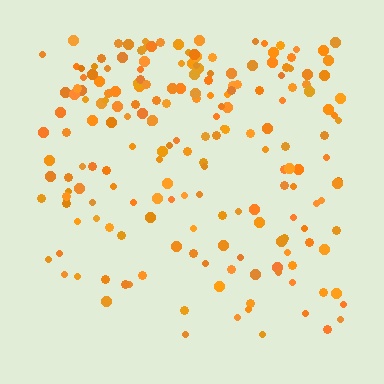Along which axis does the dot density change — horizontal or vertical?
Vertical.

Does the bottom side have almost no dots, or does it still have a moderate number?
Still a moderate number, just noticeably fewer than the top.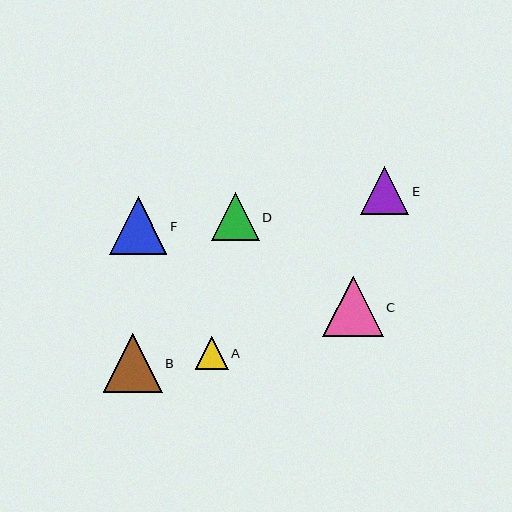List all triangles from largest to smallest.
From largest to smallest: C, B, F, E, D, A.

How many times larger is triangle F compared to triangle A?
Triangle F is approximately 1.7 times the size of triangle A.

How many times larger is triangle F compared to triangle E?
Triangle F is approximately 1.2 times the size of triangle E.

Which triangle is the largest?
Triangle C is the largest with a size of approximately 61 pixels.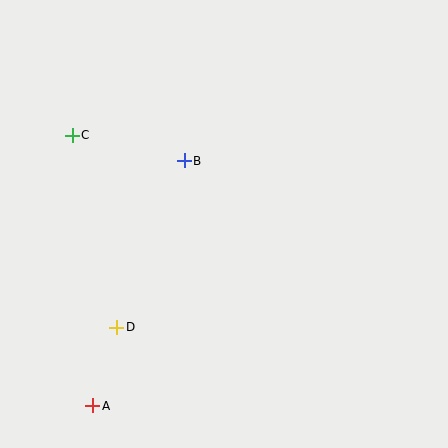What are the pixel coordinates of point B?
Point B is at (184, 161).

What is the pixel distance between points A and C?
The distance between A and C is 271 pixels.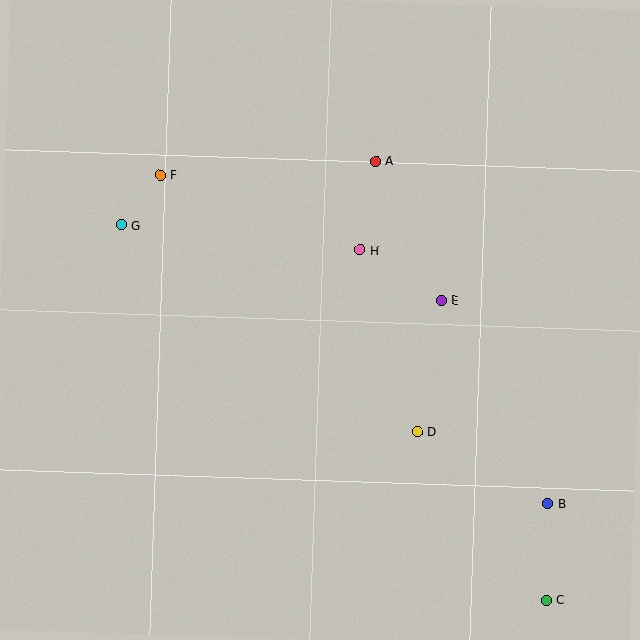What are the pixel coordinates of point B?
Point B is at (548, 504).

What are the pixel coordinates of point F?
Point F is at (160, 175).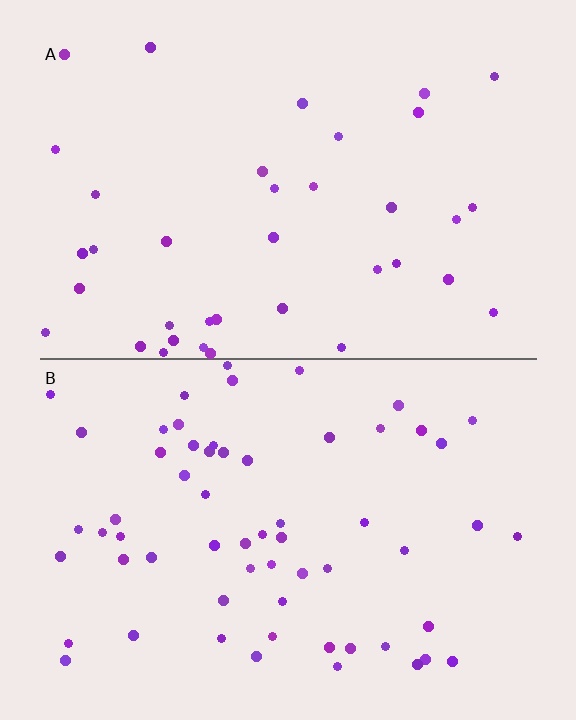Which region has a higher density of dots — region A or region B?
B (the bottom).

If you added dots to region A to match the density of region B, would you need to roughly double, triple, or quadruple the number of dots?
Approximately double.